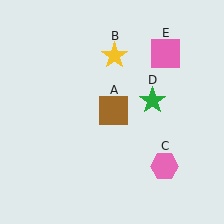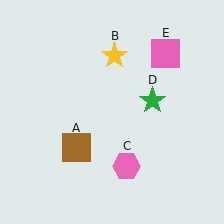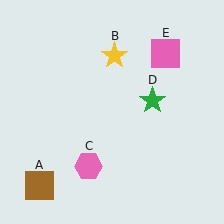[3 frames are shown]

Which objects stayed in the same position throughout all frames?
Yellow star (object B) and green star (object D) and pink square (object E) remained stationary.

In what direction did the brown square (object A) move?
The brown square (object A) moved down and to the left.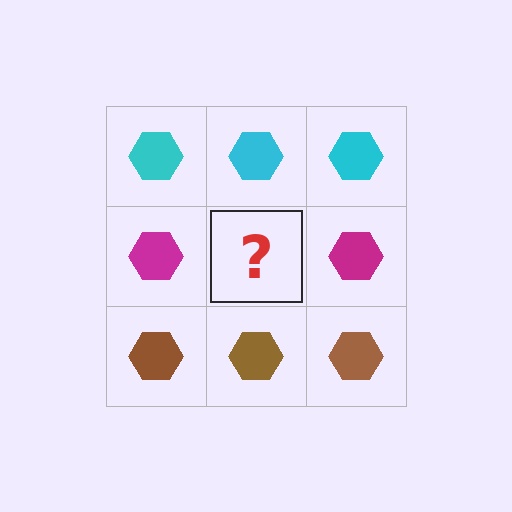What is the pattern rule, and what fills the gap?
The rule is that each row has a consistent color. The gap should be filled with a magenta hexagon.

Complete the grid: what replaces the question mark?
The question mark should be replaced with a magenta hexagon.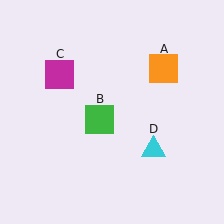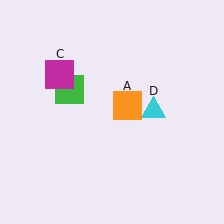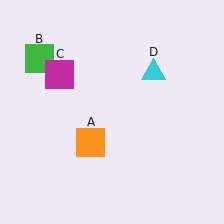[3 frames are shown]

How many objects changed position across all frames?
3 objects changed position: orange square (object A), green square (object B), cyan triangle (object D).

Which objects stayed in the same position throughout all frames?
Magenta square (object C) remained stationary.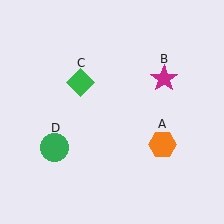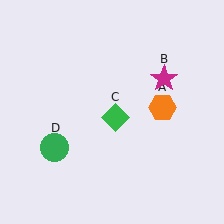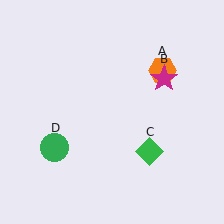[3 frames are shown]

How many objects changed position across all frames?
2 objects changed position: orange hexagon (object A), green diamond (object C).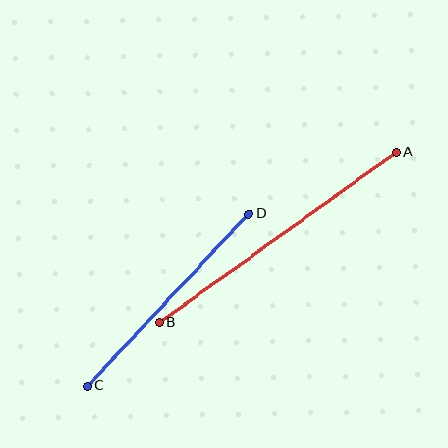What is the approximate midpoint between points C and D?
The midpoint is at approximately (168, 300) pixels.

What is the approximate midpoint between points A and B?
The midpoint is at approximately (277, 237) pixels.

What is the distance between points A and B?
The distance is approximately 292 pixels.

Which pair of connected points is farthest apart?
Points A and B are farthest apart.